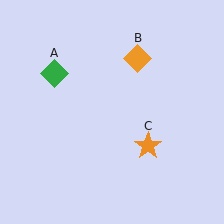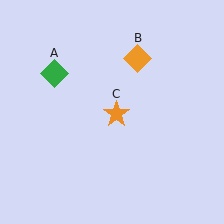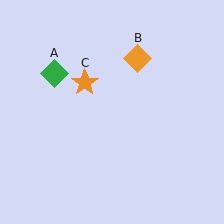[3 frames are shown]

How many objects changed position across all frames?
1 object changed position: orange star (object C).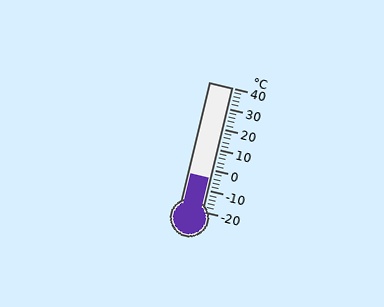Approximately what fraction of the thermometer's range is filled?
The thermometer is filled to approximately 25% of its range.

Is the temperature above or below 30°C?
The temperature is below 30°C.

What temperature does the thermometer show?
The thermometer shows approximately -4°C.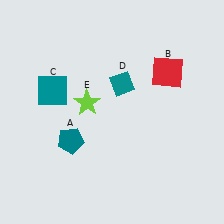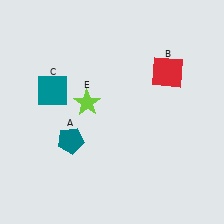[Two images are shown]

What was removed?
The teal diamond (D) was removed in Image 2.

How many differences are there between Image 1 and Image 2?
There is 1 difference between the two images.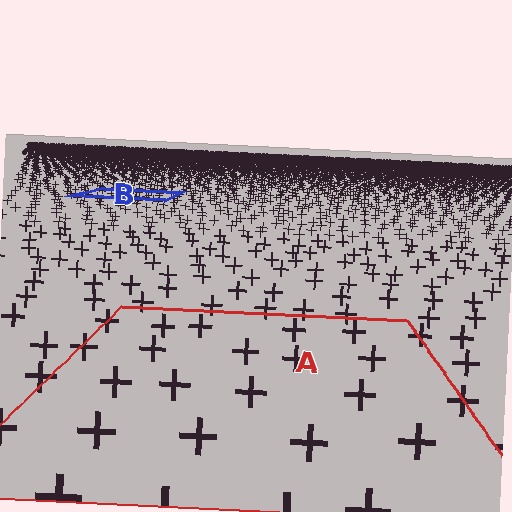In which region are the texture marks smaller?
The texture marks are smaller in region B, because it is farther away.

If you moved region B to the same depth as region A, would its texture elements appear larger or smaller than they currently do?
They would appear larger. At a closer depth, the same texture elements are projected at a bigger on-screen size.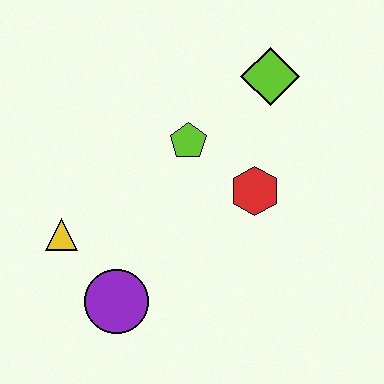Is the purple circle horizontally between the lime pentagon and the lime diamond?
No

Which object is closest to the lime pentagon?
The red hexagon is closest to the lime pentagon.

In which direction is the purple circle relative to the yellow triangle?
The purple circle is below the yellow triangle.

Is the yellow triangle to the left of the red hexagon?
Yes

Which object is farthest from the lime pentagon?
The purple circle is farthest from the lime pentagon.